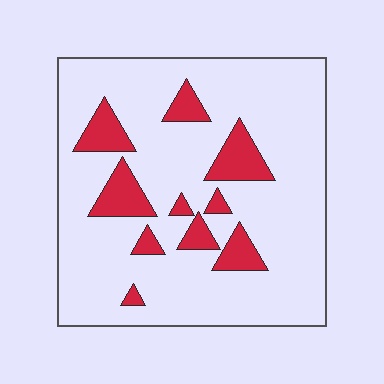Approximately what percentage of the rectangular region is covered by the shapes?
Approximately 15%.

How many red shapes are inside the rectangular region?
10.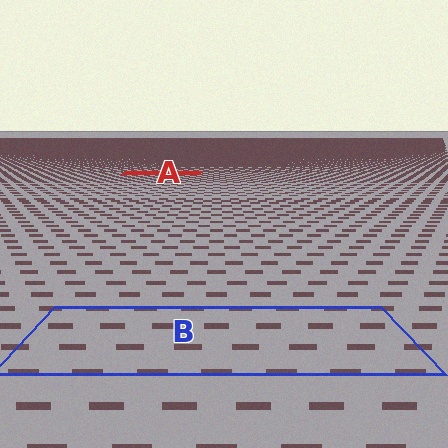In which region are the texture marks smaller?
The texture marks are smaller in region A, because it is farther away.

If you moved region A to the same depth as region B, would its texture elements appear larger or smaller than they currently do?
They would appear larger. At a closer depth, the same texture elements are projected at a bigger on-screen size.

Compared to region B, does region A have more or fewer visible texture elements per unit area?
Region A has more texture elements per unit area — they are packed more densely because it is farther away.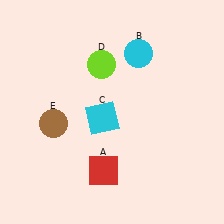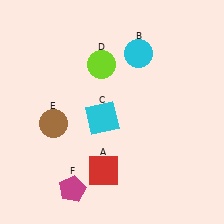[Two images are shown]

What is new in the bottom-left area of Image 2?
A magenta pentagon (F) was added in the bottom-left area of Image 2.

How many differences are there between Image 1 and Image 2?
There is 1 difference between the two images.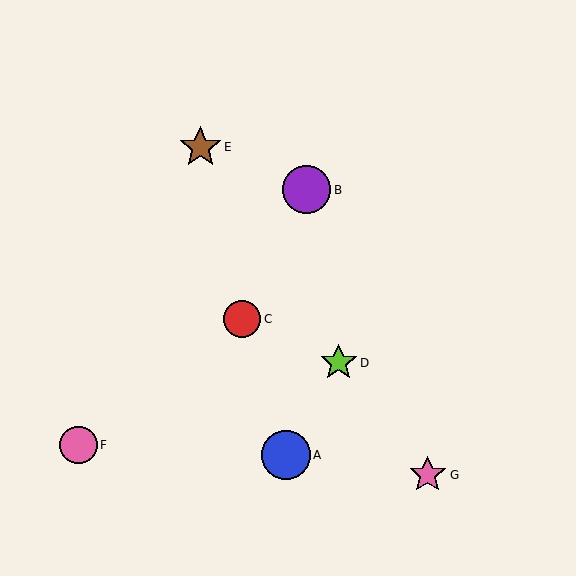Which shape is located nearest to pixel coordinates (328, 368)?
The lime star (labeled D) at (339, 363) is nearest to that location.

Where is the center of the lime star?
The center of the lime star is at (339, 363).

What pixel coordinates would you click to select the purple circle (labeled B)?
Click at (307, 190) to select the purple circle B.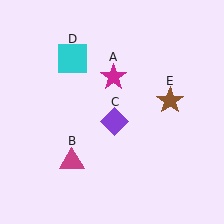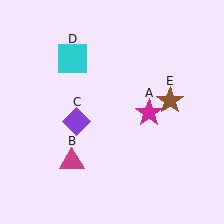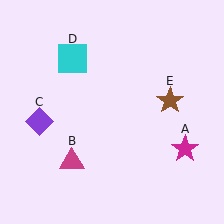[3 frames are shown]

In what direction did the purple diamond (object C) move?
The purple diamond (object C) moved left.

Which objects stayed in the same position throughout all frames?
Magenta triangle (object B) and cyan square (object D) and brown star (object E) remained stationary.